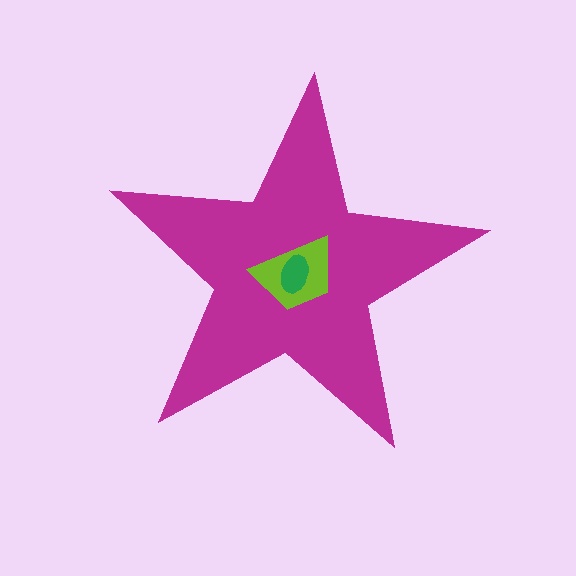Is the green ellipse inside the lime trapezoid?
Yes.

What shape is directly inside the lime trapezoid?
The green ellipse.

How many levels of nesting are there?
3.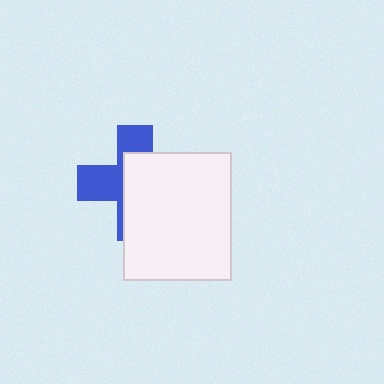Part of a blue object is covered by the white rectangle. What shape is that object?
It is a cross.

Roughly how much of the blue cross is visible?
A small part of it is visible (roughly 41%).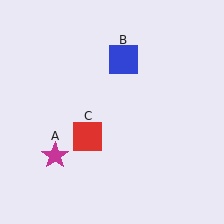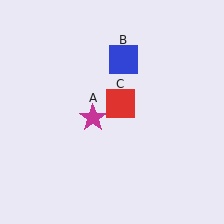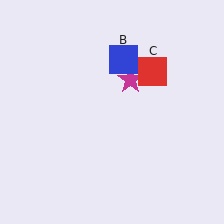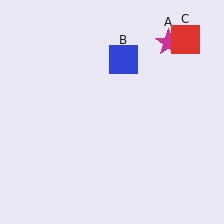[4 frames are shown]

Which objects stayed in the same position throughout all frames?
Blue square (object B) remained stationary.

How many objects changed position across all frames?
2 objects changed position: magenta star (object A), red square (object C).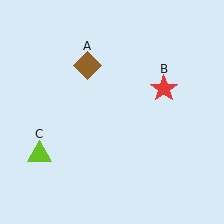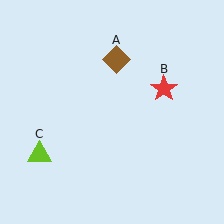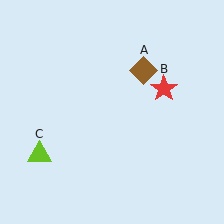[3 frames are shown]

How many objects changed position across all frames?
1 object changed position: brown diamond (object A).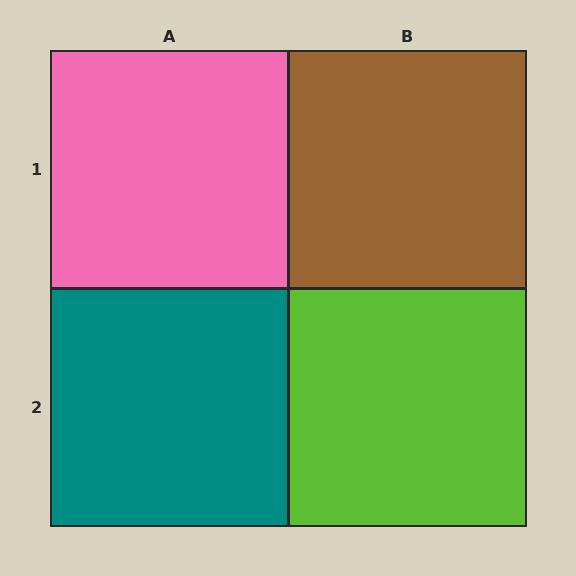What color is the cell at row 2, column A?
Teal.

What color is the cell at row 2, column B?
Lime.